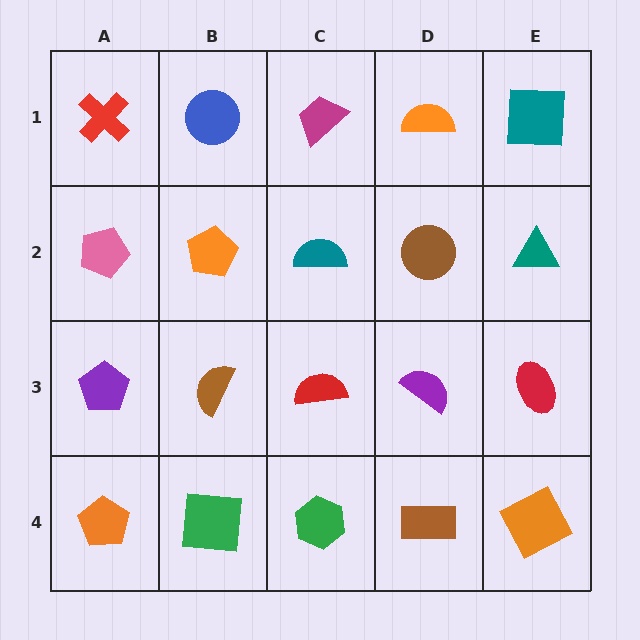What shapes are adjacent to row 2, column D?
An orange semicircle (row 1, column D), a purple semicircle (row 3, column D), a teal semicircle (row 2, column C), a teal triangle (row 2, column E).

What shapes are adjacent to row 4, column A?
A purple pentagon (row 3, column A), a green square (row 4, column B).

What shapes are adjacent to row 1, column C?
A teal semicircle (row 2, column C), a blue circle (row 1, column B), an orange semicircle (row 1, column D).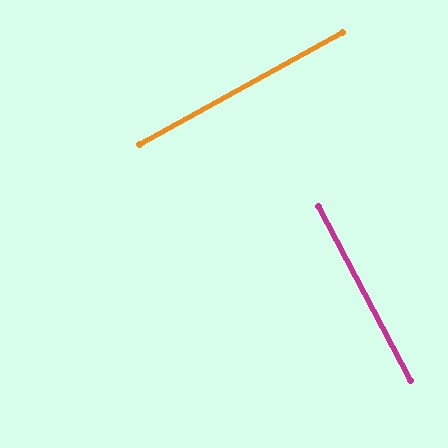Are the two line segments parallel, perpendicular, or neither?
Perpendicular — they meet at approximately 89°.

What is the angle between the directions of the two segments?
Approximately 89 degrees.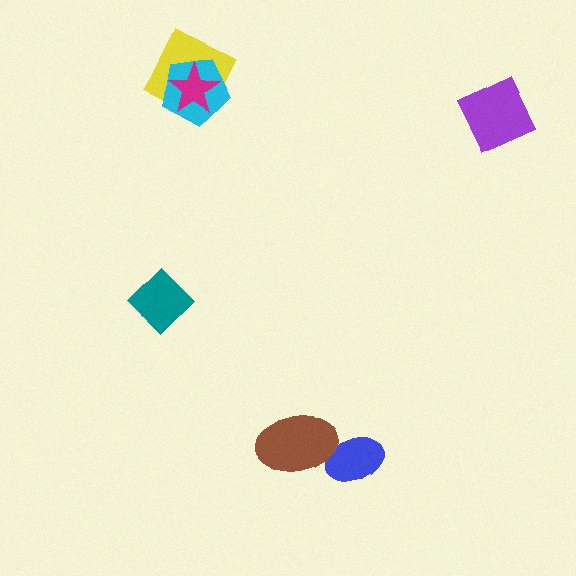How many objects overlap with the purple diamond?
0 objects overlap with the purple diamond.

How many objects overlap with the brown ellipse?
1 object overlaps with the brown ellipse.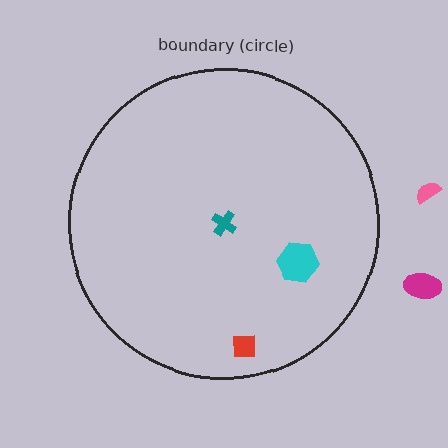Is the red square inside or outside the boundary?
Inside.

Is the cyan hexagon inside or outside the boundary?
Inside.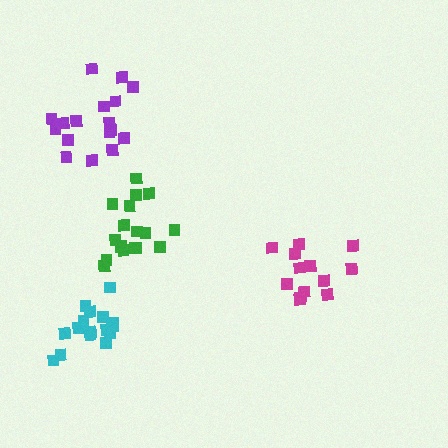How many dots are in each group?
Group 1: 13 dots, Group 2: 17 dots, Group 3: 17 dots, Group 4: 17 dots (64 total).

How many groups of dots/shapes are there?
There are 4 groups.